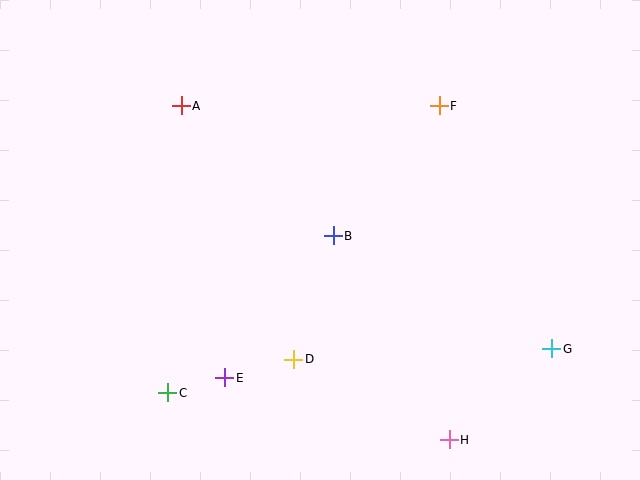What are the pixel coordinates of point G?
Point G is at (552, 349).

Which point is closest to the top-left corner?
Point A is closest to the top-left corner.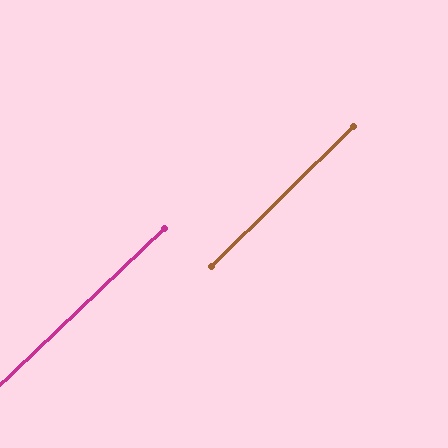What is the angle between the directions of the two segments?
Approximately 1 degree.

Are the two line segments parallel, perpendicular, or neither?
Parallel — their directions differ by only 1.1°.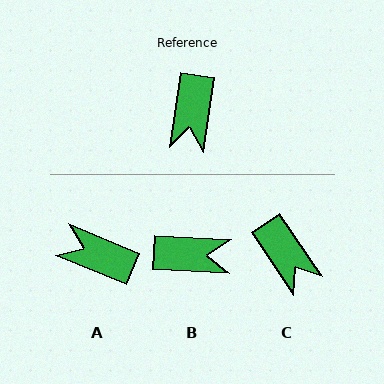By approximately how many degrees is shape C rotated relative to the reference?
Approximately 42 degrees counter-clockwise.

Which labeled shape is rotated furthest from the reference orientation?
A, about 104 degrees away.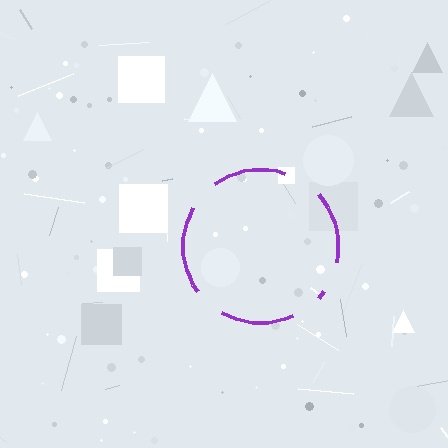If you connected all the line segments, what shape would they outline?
They would outline a circle.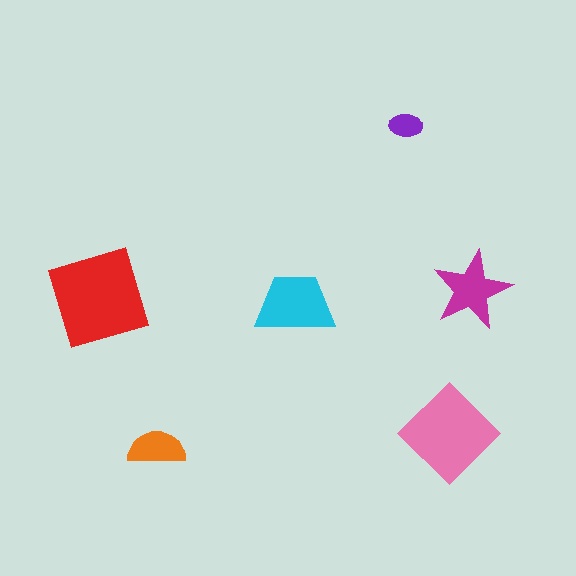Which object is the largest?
The red square.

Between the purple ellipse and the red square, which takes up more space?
The red square.